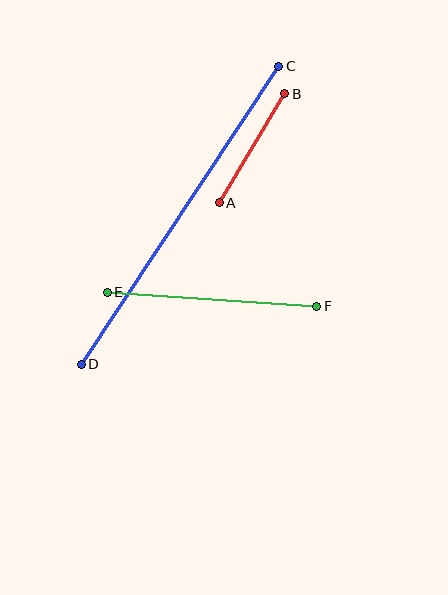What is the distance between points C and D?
The distance is approximately 358 pixels.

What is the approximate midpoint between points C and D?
The midpoint is at approximately (180, 215) pixels.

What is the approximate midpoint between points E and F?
The midpoint is at approximately (212, 299) pixels.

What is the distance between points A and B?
The distance is approximately 127 pixels.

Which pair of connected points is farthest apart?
Points C and D are farthest apart.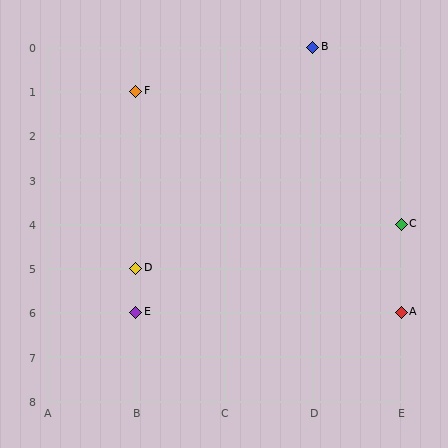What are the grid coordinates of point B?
Point B is at grid coordinates (D, 0).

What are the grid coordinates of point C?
Point C is at grid coordinates (E, 4).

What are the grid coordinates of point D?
Point D is at grid coordinates (B, 5).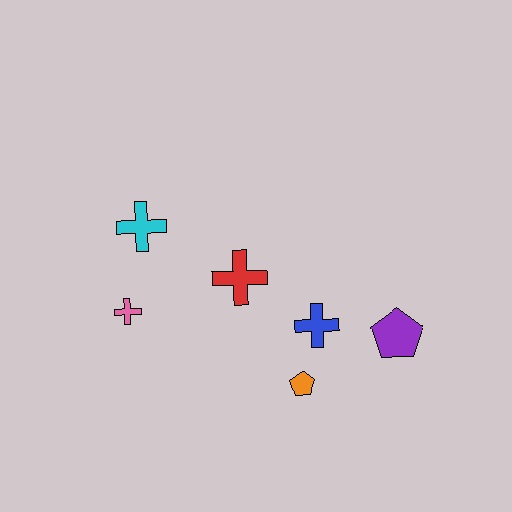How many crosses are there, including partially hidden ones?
There are 4 crosses.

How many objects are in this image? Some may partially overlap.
There are 6 objects.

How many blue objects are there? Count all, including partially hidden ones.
There is 1 blue object.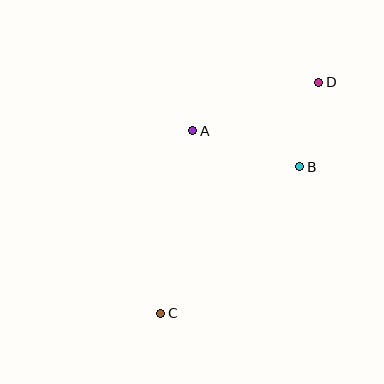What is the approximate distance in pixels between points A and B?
The distance between A and B is approximately 113 pixels.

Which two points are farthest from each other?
Points C and D are farthest from each other.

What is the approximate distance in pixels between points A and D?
The distance between A and D is approximately 135 pixels.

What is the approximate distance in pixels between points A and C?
The distance between A and C is approximately 185 pixels.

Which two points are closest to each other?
Points B and D are closest to each other.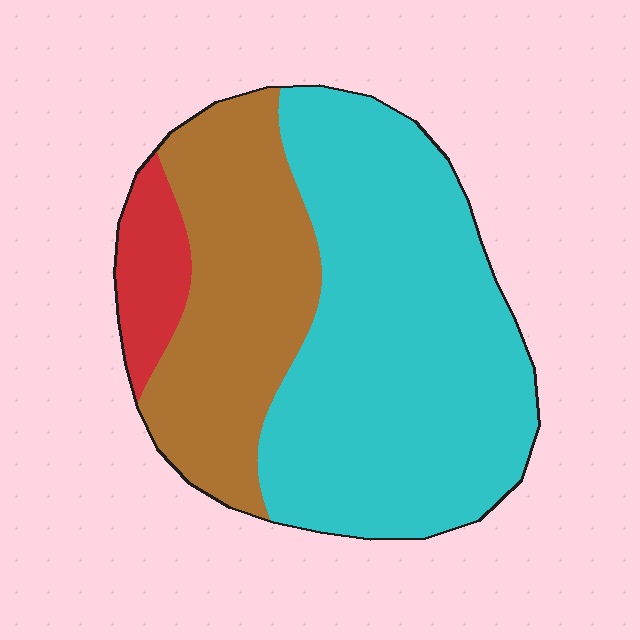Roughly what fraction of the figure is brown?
Brown takes up between a sixth and a third of the figure.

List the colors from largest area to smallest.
From largest to smallest: cyan, brown, red.